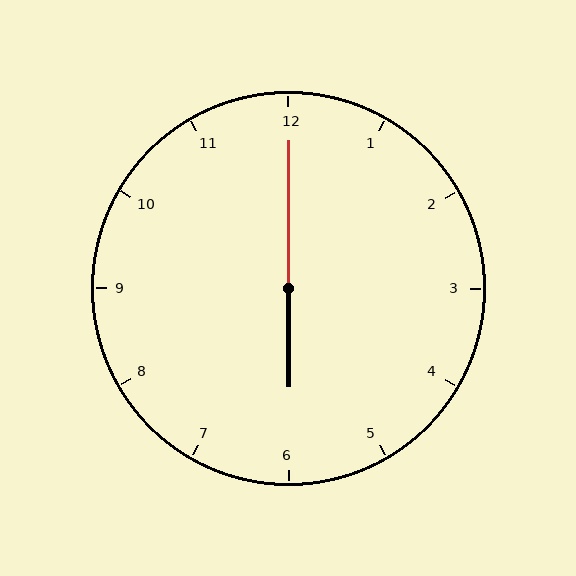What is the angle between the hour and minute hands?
Approximately 180 degrees.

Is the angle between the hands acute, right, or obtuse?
It is obtuse.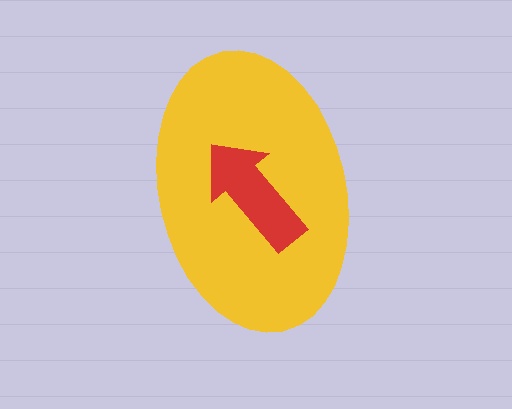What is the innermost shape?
The red arrow.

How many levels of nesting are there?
2.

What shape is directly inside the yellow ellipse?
The red arrow.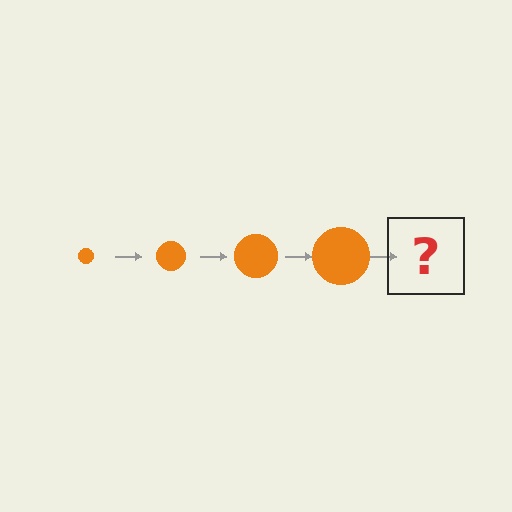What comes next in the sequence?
The next element should be an orange circle, larger than the previous one.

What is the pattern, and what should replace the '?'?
The pattern is that the circle gets progressively larger each step. The '?' should be an orange circle, larger than the previous one.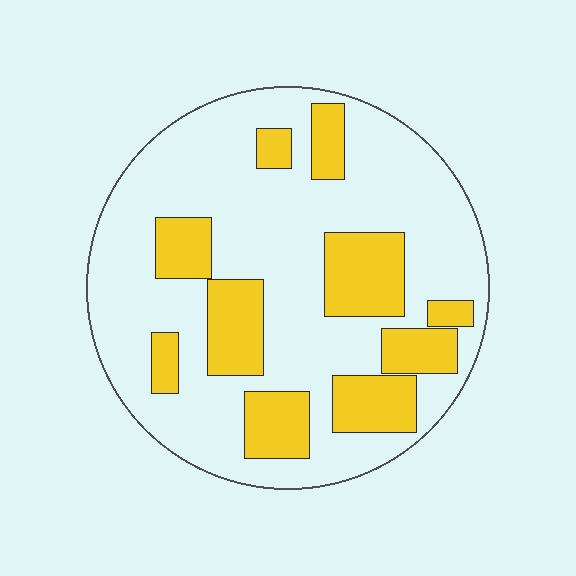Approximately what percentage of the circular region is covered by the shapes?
Approximately 30%.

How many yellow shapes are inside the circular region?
10.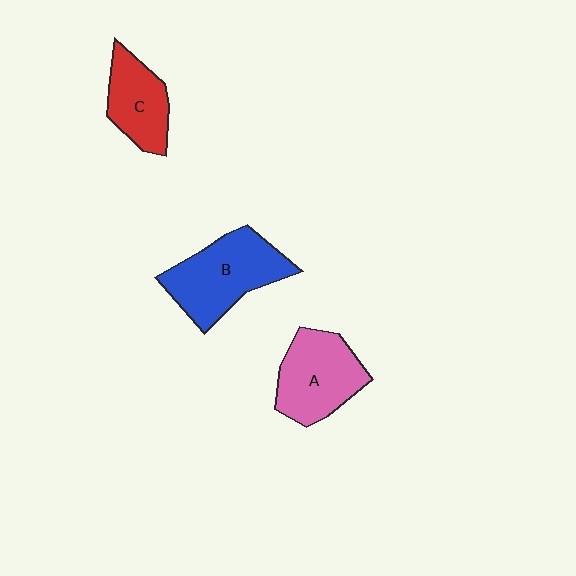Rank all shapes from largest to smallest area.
From largest to smallest: B (blue), A (pink), C (red).